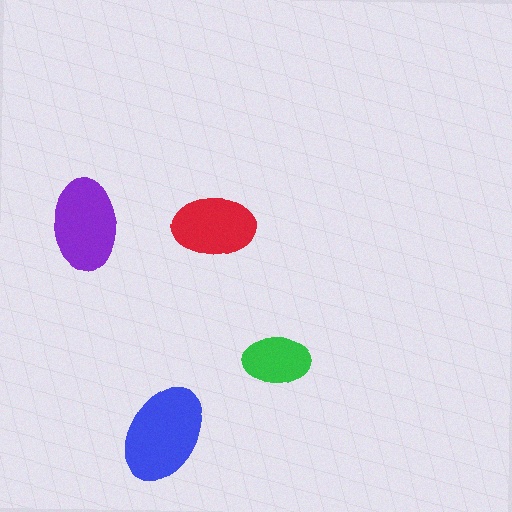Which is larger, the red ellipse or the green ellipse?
The red one.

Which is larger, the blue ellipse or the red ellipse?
The blue one.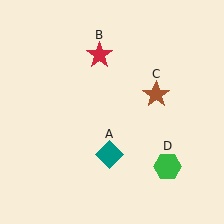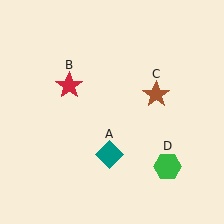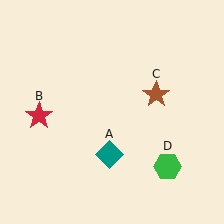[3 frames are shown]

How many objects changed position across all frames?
1 object changed position: red star (object B).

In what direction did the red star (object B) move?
The red star (object B) moved down and to the left.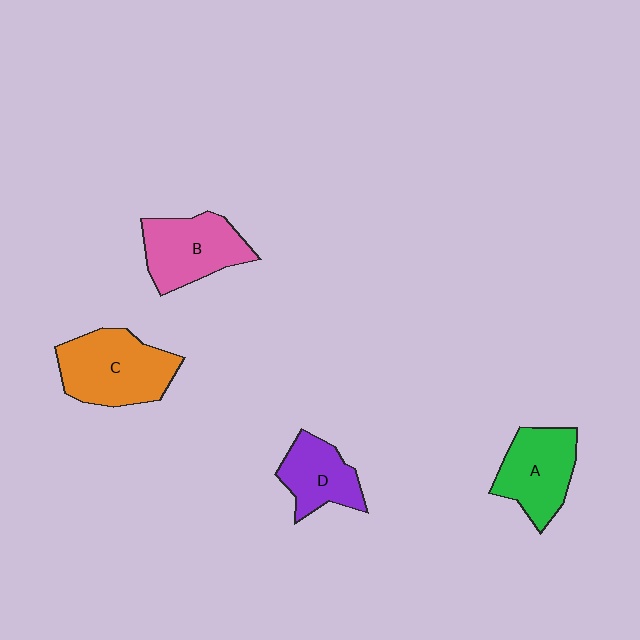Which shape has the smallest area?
Shape D (purple).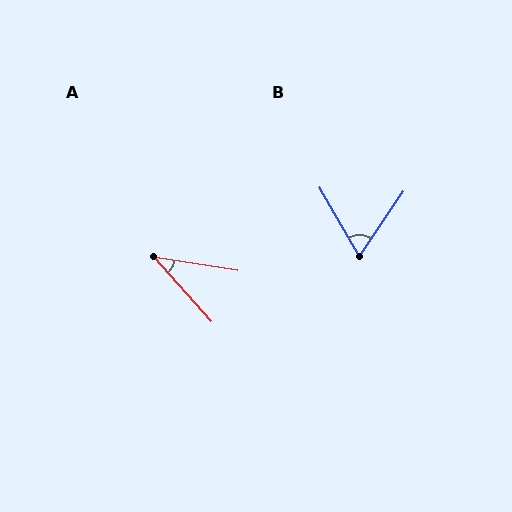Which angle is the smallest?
A, at approximately 39 degrees.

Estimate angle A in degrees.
Approximately 39 degrees.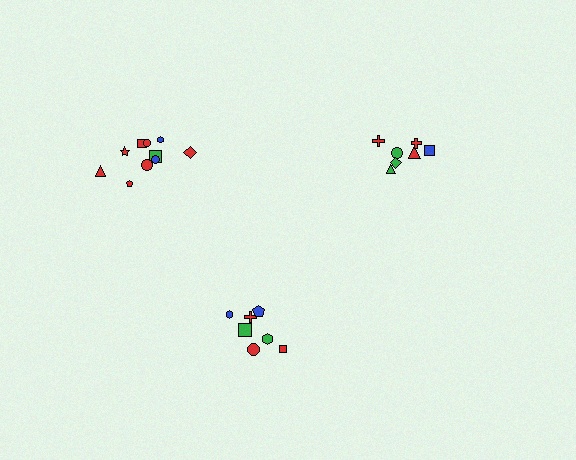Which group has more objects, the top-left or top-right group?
The top-left group.